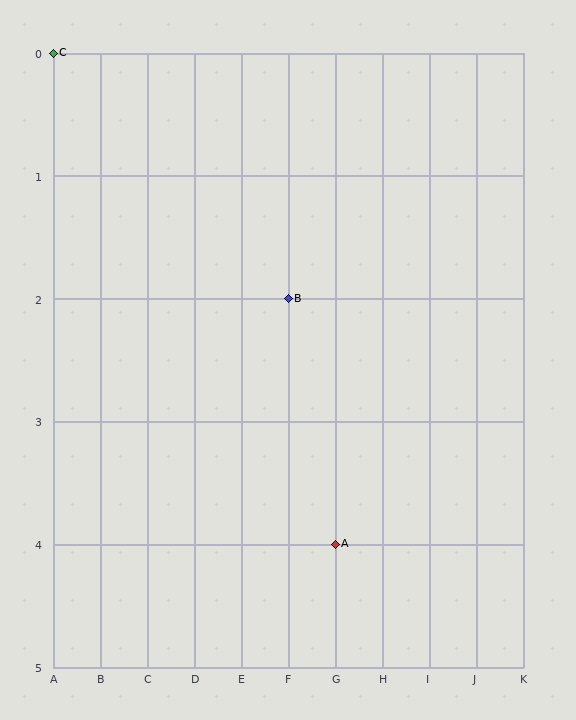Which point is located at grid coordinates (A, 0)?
Point C is at (A, 0).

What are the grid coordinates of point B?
Point B is at grid coordinates (F, 2).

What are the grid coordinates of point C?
Point C is at grid coordinates (A, 0).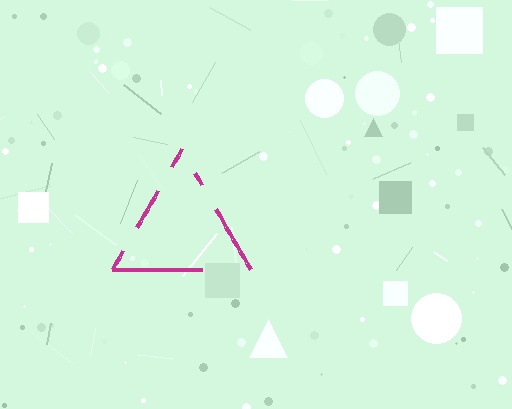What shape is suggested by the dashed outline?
The dashed outline suggests a triangle.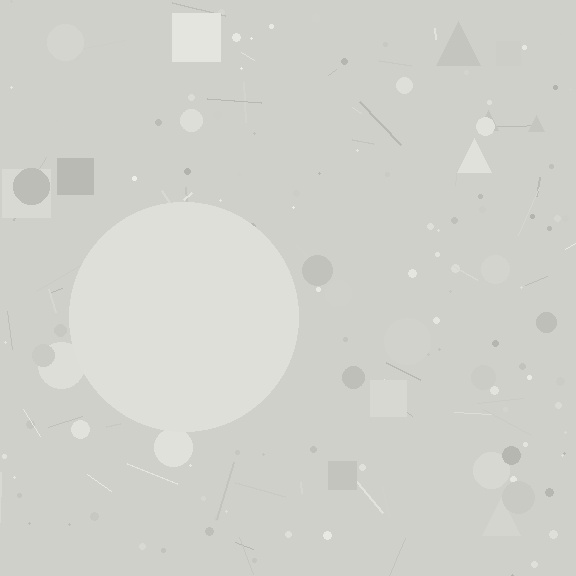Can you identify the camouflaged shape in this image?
The camouflaged shape is a circle.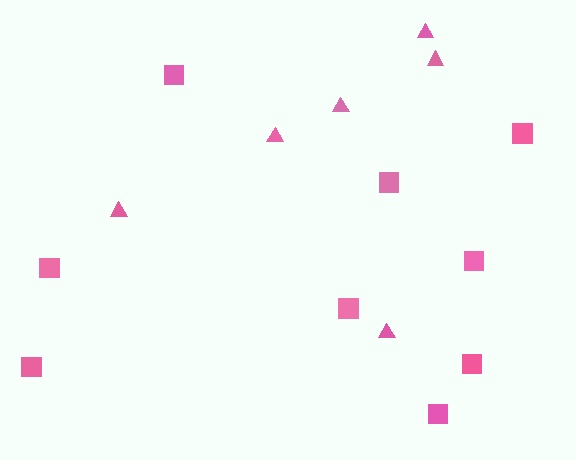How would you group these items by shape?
There are 2 groups: one group of triangles (6) and one group of squares (9).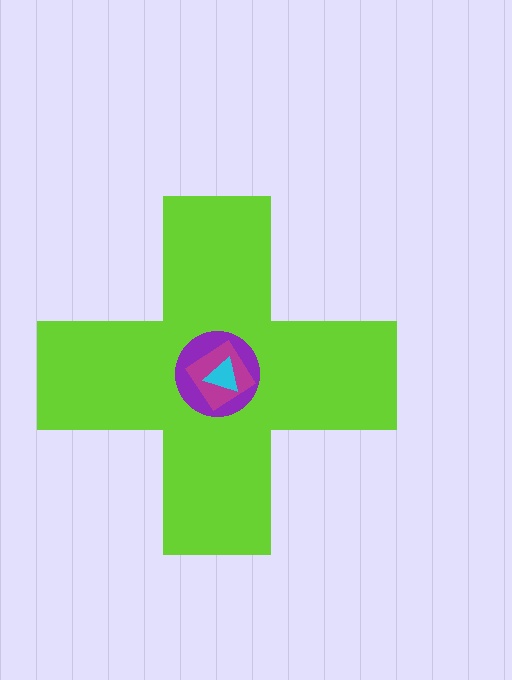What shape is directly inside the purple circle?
The magenta diamond.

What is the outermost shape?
The lime cross.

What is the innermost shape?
The cyan triangle.